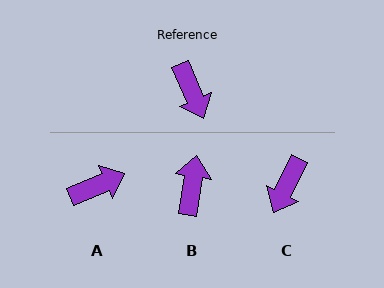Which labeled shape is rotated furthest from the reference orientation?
B, about 147 degrees away.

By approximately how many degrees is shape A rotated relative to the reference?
Approximately 90 degrees counter-clockwise.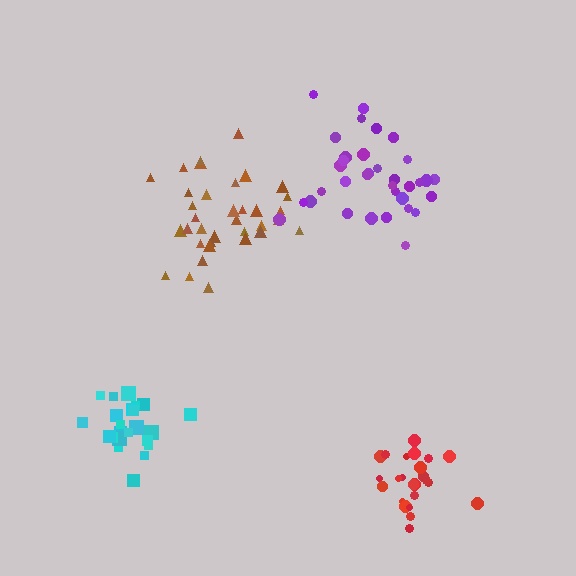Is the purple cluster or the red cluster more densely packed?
Red.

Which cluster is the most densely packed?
Red.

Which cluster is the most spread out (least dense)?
Purple.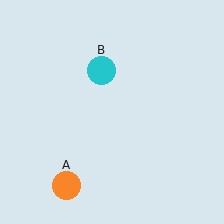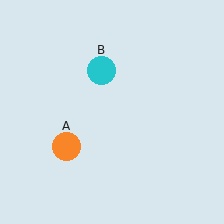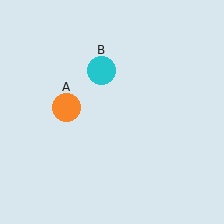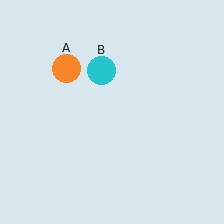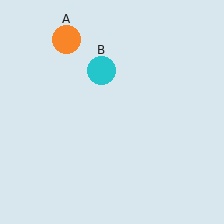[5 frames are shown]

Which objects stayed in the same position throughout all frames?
Cyan circle (object B) remained stationary.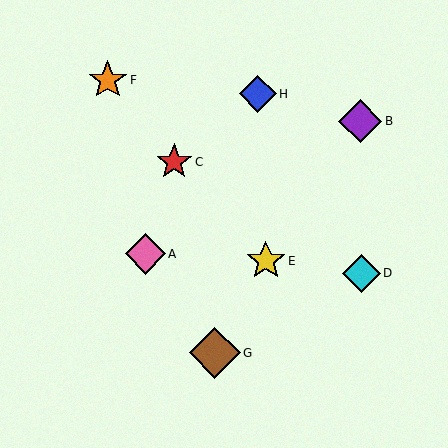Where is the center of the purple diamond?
The center of the purple diamond is at (360, 121).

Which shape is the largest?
The brown diamond (labeled G) is the largest.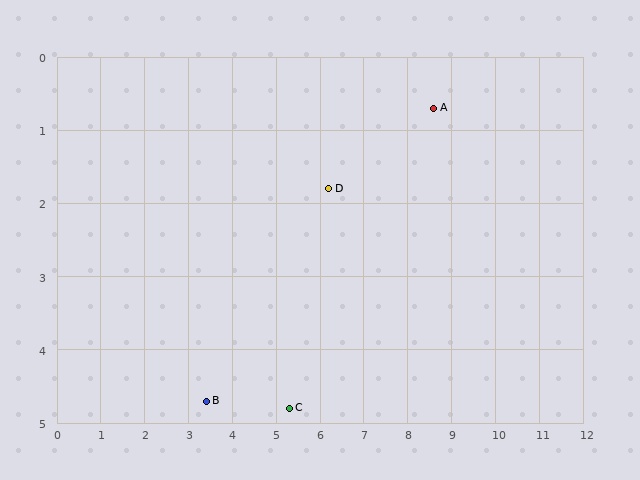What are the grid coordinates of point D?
Point D is at approximately (6.2, 1.8).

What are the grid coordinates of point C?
Point C is at approximately (5.3, 4.8).